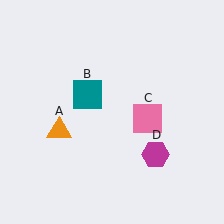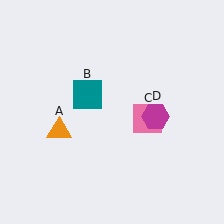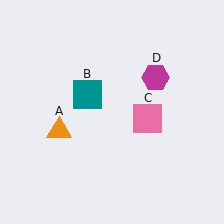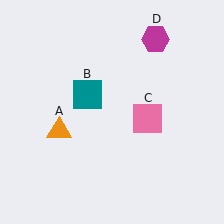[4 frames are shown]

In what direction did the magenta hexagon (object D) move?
The magenta hexagon (object D) moved up.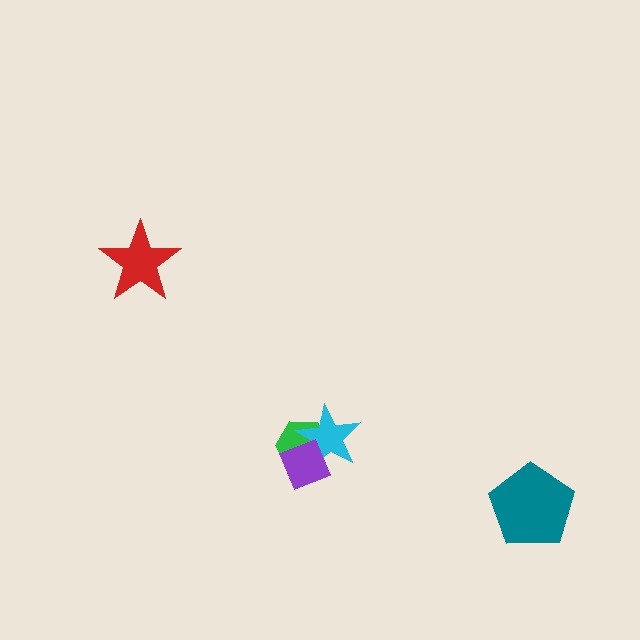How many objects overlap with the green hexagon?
2 objects overlap with the green hexagon.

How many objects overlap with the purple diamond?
2 objects overlap with the purple diamond.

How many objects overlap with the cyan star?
2 objects overlap with the cyan star.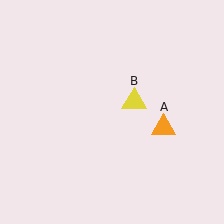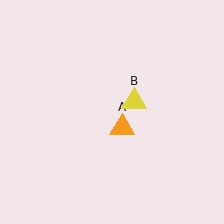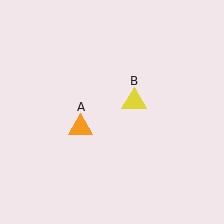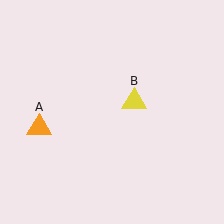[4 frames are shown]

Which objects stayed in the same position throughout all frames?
Yellow triangle (object B) remained stationary.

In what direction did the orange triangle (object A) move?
The orange triangle (object A) moved left.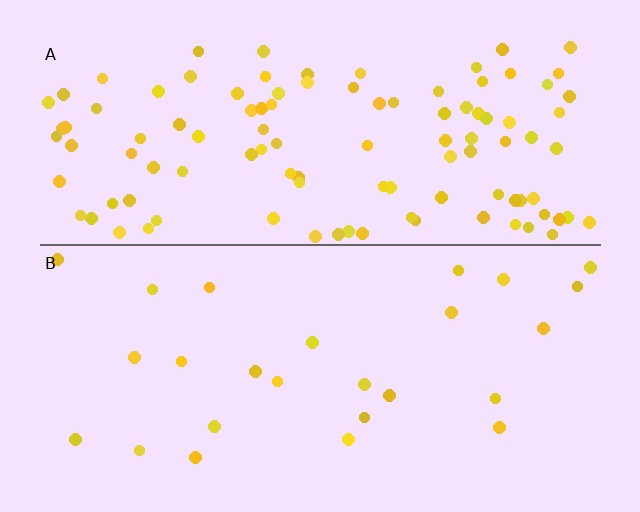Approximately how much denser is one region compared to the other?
Approximately 4.2× — region A over region B.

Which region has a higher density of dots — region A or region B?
A (the top).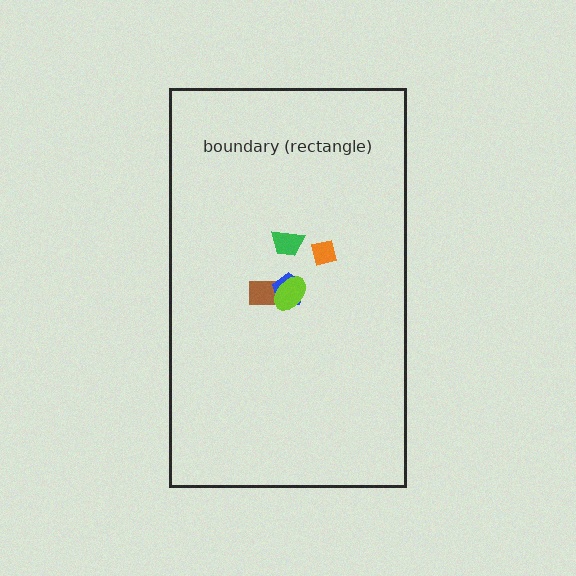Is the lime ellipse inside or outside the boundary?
Inside.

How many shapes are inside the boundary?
5 inside, 0 outside.